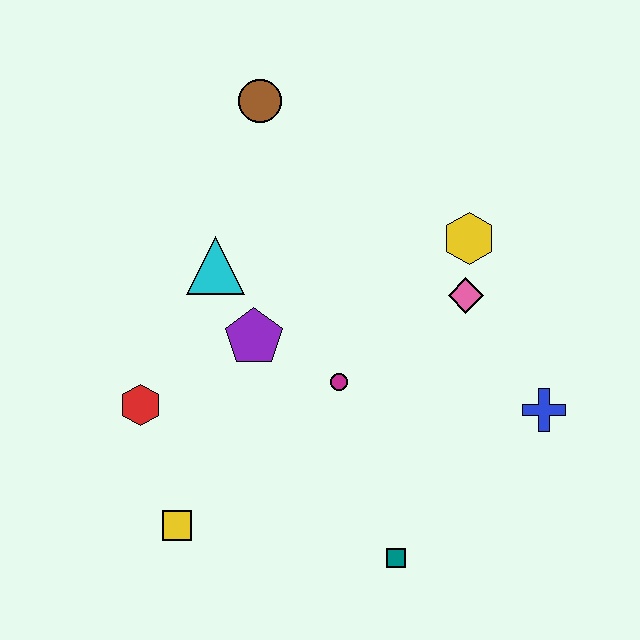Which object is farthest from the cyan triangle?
The blue cross is farthest from the cyan triangle.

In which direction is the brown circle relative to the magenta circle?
The brown circle is above the magenta circle.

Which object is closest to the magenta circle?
The purple pentagon is closest to the magenta circle.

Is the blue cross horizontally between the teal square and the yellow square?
No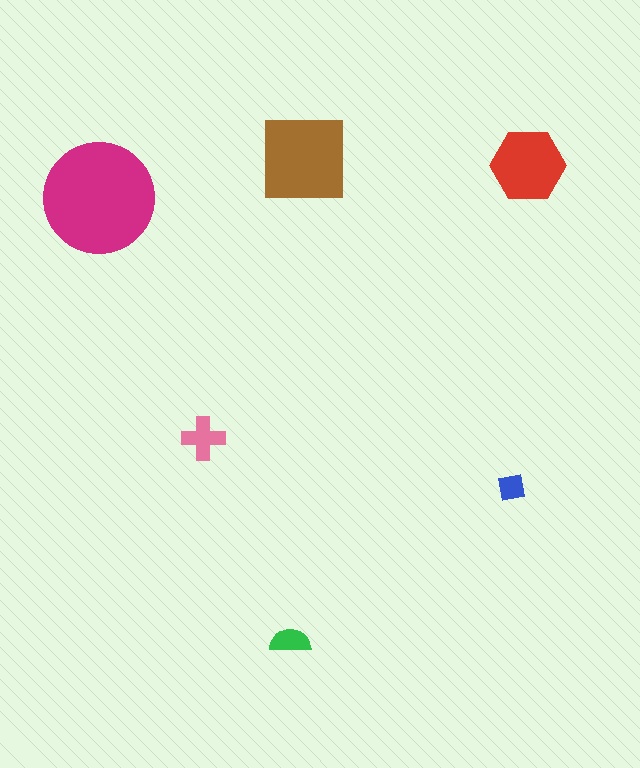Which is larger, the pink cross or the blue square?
The pink cross.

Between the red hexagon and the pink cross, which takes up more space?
The red hexagon.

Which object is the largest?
The magenta circle.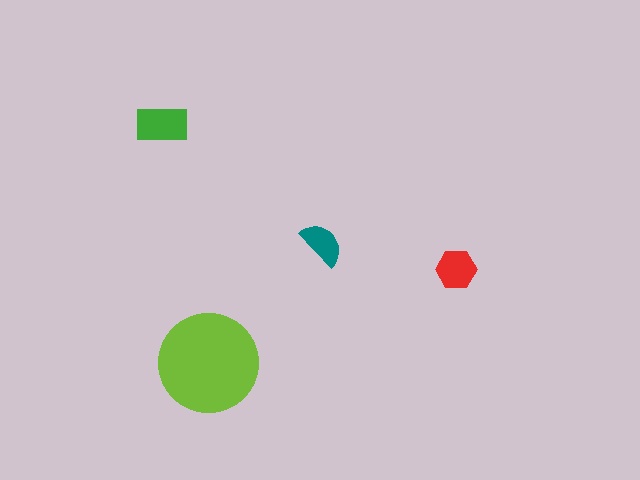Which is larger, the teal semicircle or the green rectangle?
The green rectangle.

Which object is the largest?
The lime circle.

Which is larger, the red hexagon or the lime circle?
The lime circle.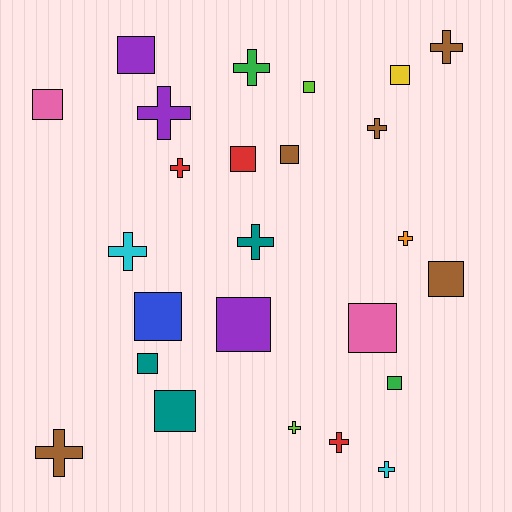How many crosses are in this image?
There are 12 crosses.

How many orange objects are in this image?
There is 1 orange object.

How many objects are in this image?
There are 25 objects.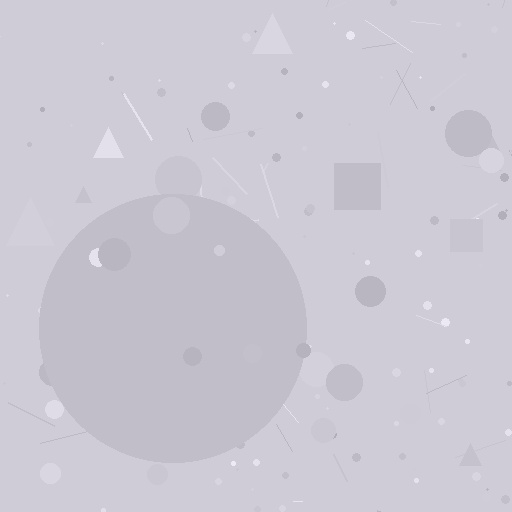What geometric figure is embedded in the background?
A circle is embedded in the background.